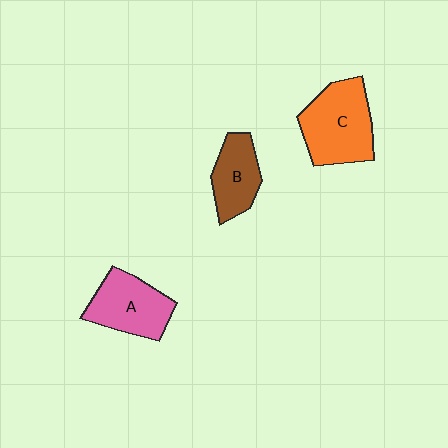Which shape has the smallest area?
Shape B (brown).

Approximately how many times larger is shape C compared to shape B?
Approximately 1.6 times.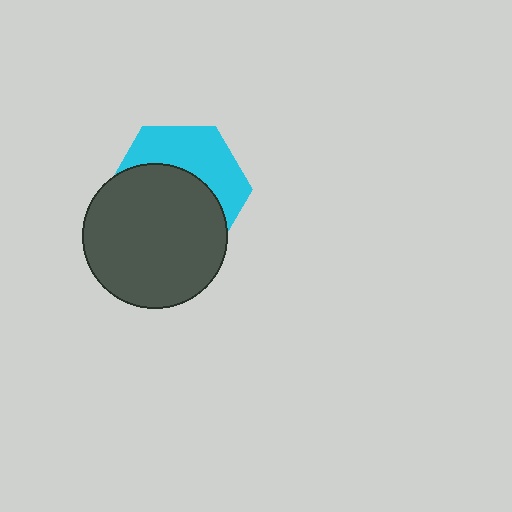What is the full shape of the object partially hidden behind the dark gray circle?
The partially hidden object is a cyan hexagon.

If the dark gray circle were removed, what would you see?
You would see the complete cyan hexagon.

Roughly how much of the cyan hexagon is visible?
A small part of it is visible (roughly 41%).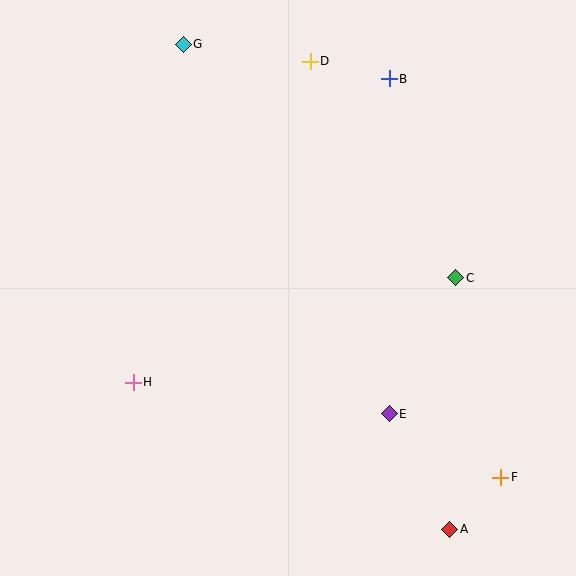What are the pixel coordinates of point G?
Point G is at (183, 44).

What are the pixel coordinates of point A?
Point A is at (450, 529).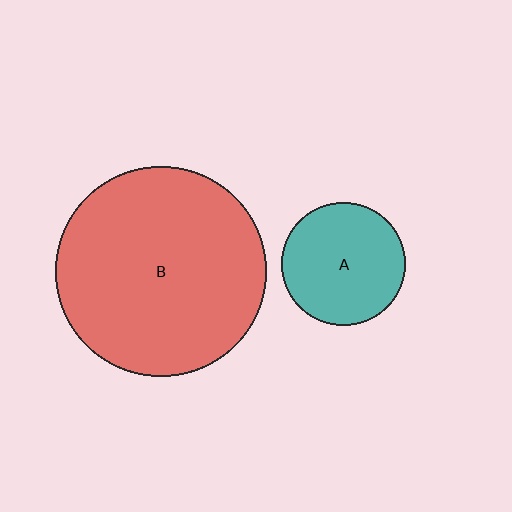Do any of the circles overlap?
No, none of the circles overlap.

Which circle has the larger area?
Circle B (red).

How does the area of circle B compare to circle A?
Approximately 2.9 times.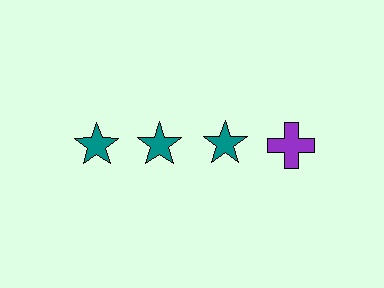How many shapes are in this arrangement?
There are 4 shapes arranged in a grid pattern.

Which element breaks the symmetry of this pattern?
The purple cross in the top row, second from right column breaks the symmetry. All other shapes are teal stars.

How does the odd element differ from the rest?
It differs in both color (purple instead of teal) and shape (cross instead of star).